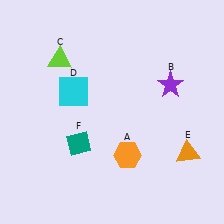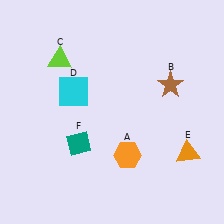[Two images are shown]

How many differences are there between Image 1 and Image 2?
There is 1 difference between the two images.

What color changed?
The star (B) changed from purple in Image 1 to brown in Image 2.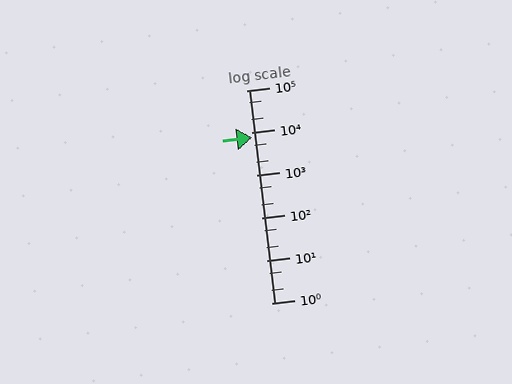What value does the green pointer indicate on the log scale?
The pointer indicates approximately 7900.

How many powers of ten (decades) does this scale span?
The scale spans 5 decades, from 1 to 100000.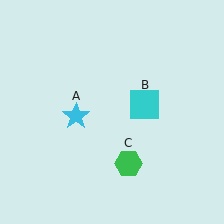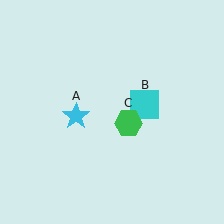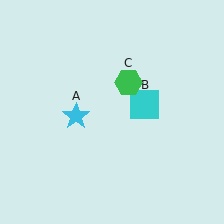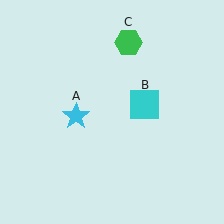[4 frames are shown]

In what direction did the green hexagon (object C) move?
The green hexagon (object C) moved up.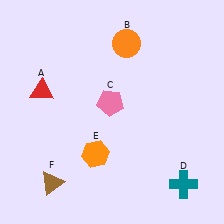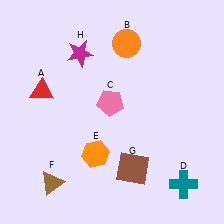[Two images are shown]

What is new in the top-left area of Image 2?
A magenta star (H) was added in the top-left area of Image 2.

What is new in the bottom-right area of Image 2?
A brown square (G) was added in the bottom-right area of Image 2.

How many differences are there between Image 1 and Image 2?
There are 2 differences between the two images.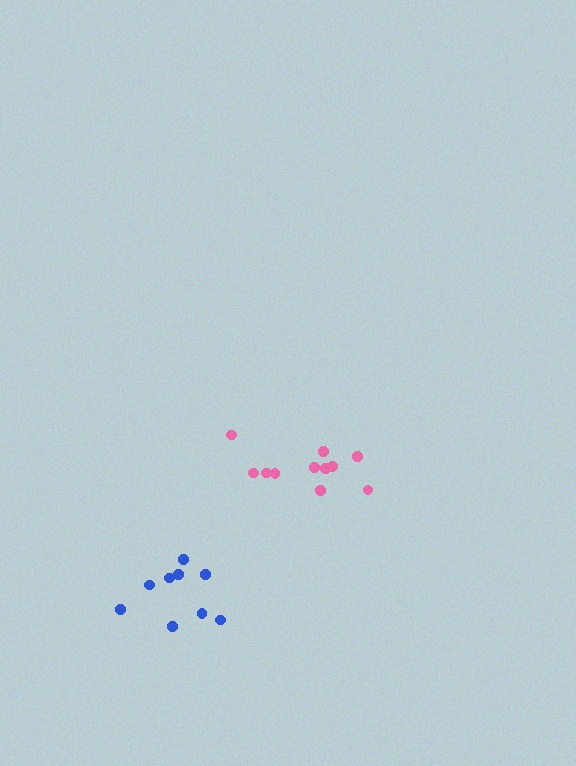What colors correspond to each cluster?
The clusters are colored: blue, pink.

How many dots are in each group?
Group 1: 9 dots, Group 2: 11 dots (20 total).